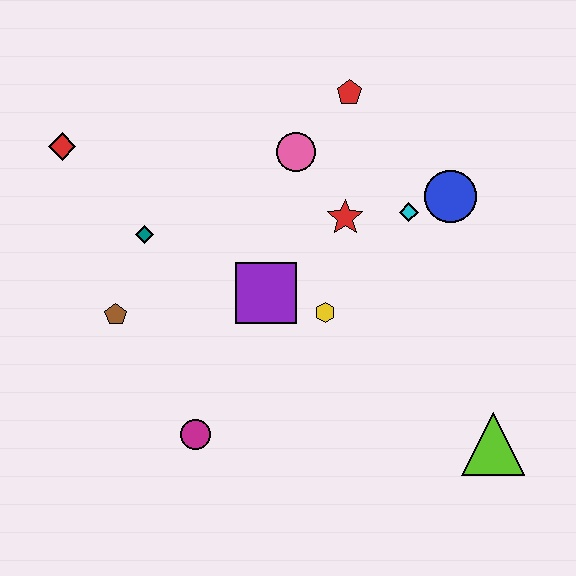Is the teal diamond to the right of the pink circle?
No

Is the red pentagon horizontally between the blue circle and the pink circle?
Yes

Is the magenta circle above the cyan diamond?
No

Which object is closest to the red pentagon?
The pink circle is closest to the red pentagon.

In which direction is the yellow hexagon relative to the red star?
The yellow hexagon is below the red star.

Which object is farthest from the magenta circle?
The red pentagon is farthest from the magenta circle.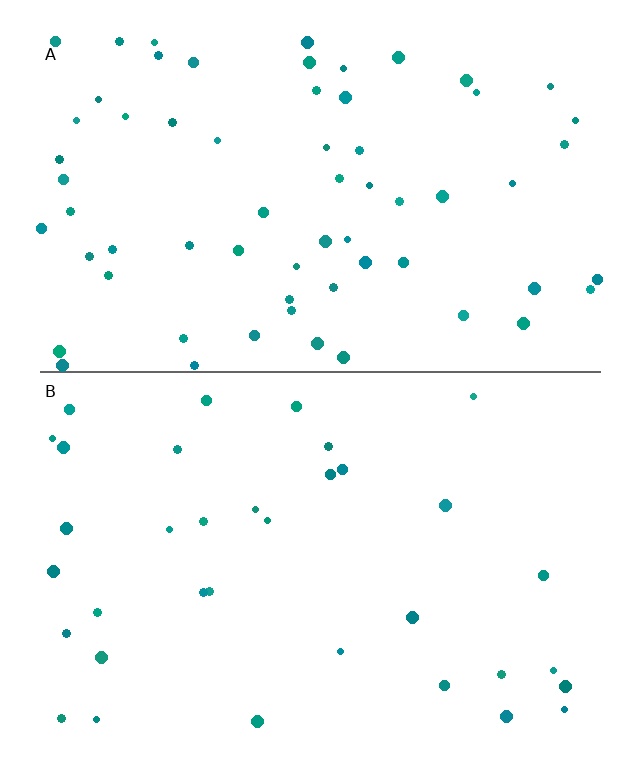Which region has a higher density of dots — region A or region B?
A (the top).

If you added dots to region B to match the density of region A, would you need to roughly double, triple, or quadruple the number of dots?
Approximately double.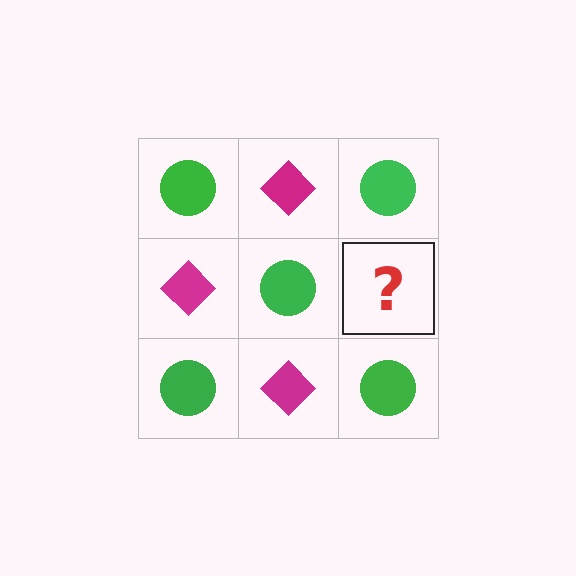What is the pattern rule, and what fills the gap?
The rule is that it alternates green circle and magenta diamond in a checkerboard pattern. The gap should be filled with a magenta diamond.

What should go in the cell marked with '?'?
The missing cell should contain a magenta diamond.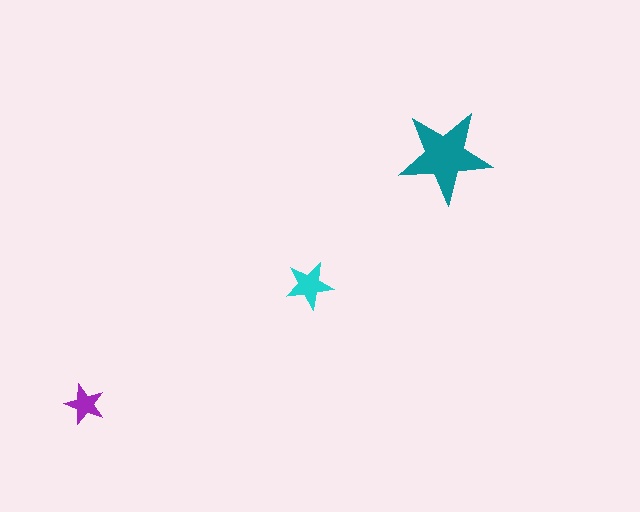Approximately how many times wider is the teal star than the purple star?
About 2.5 times wider.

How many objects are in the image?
There are 3 objects in the image.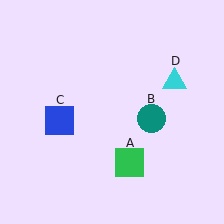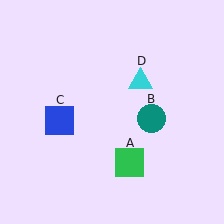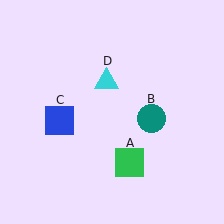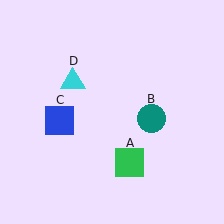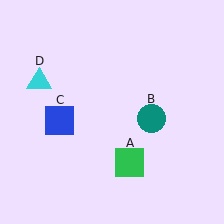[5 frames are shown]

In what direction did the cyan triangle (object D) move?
The cyan triangle (object D) moved left.